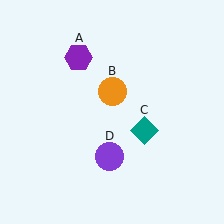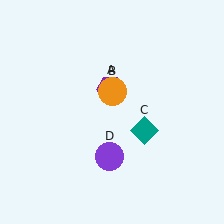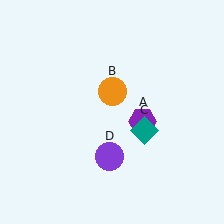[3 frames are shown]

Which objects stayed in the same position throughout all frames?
Orange circle (object B) and teal diamond (object C) and purple circle (object D) remained stationary.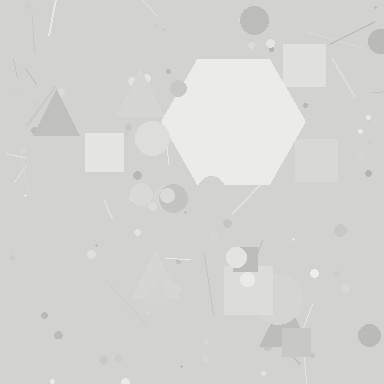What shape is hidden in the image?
A hexagon is hidden in the image.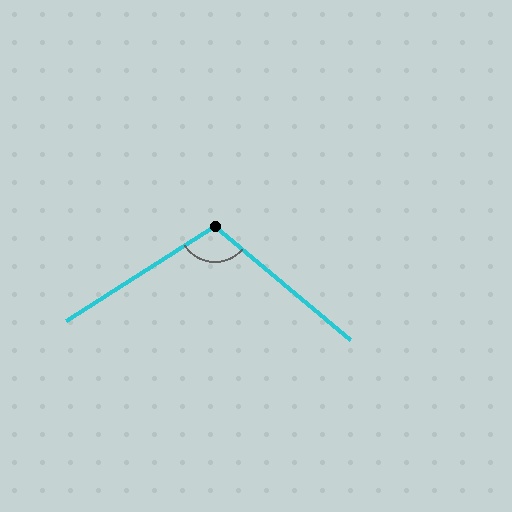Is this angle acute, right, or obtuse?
It is obtuse.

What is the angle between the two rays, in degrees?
Approximately 107 degrees.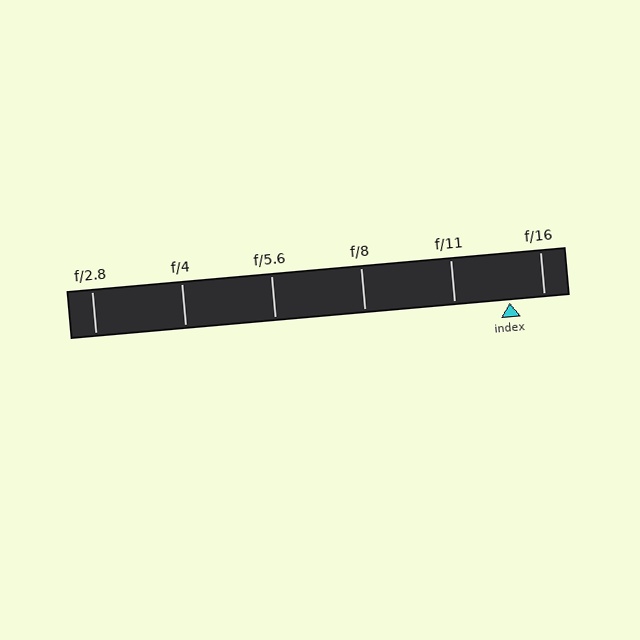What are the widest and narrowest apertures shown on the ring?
The widest aperture shown is f/2.8 and the narrowest is f/16.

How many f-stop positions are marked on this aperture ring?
There are 6 f-stop positions marked.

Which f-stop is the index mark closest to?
The index mark is closest to f/16.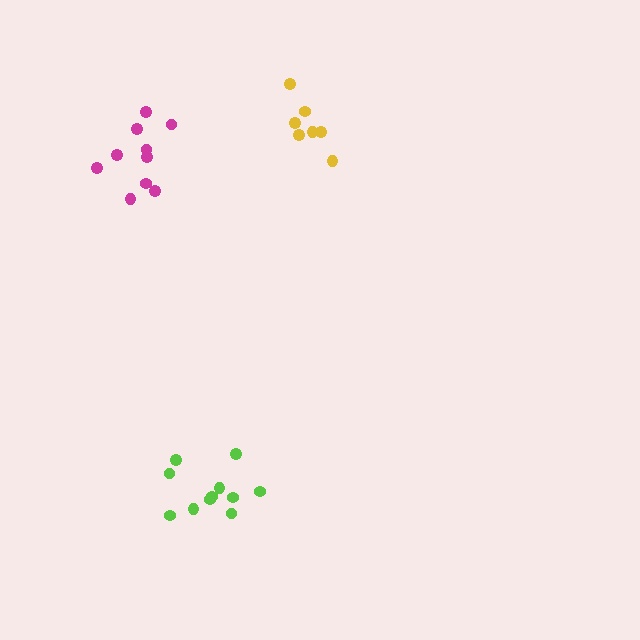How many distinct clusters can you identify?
There are 3 distinct clusters.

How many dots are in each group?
Group 1: 10 dots, Group 2: 11 dots, Group 3: 7 dots (28 total).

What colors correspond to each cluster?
The clusters are colored: magenta, lime, yellow.